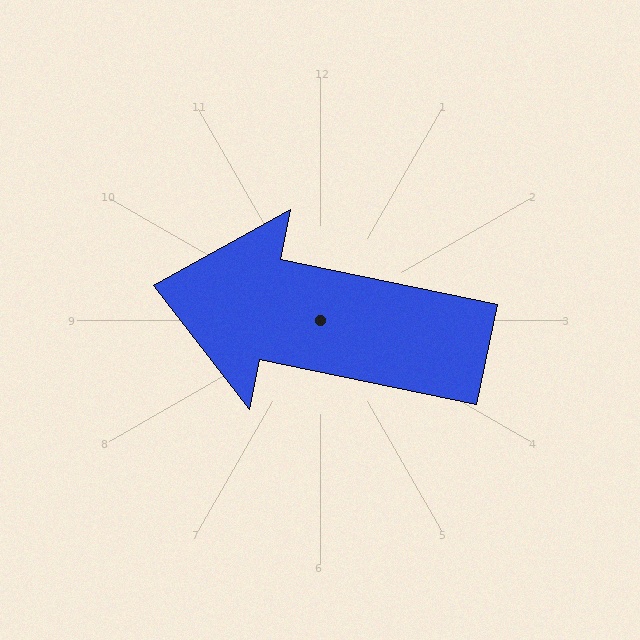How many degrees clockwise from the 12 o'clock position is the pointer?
Approximately 282 degrees.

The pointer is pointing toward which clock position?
Roughly 9 o'clock.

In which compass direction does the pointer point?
West.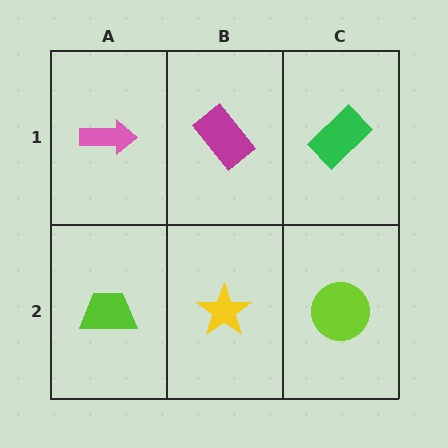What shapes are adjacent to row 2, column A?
A pink arrow (row 1, column A), a yellow star (row 2, column B).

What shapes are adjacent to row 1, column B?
A yellow star (row 2, column B), a pink arrow (row 1, column A), a green rectangle (row 1, column C).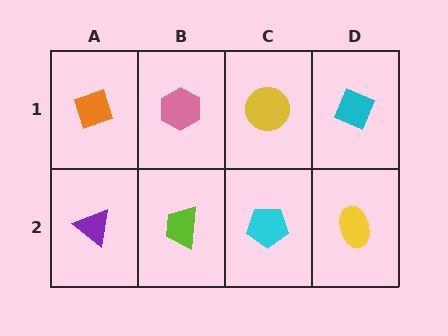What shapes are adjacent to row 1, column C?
A cyan pentagon (row 2, column C), a pink hexagon (row 1, column B), a cyan diamond (row 1, column D).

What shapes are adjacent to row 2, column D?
A cyan diamond (row 1, column D), a cyan pentagon (row 2, column C).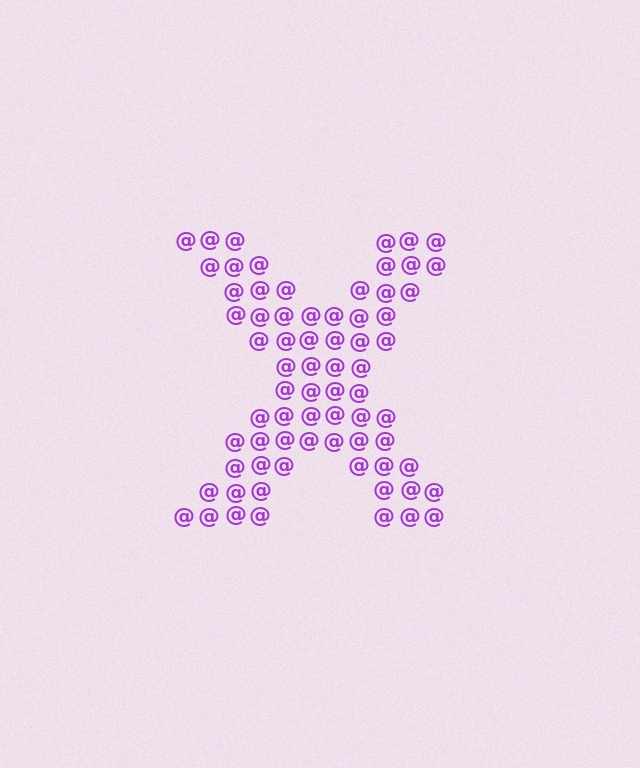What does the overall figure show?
The overall figure shows the letter X.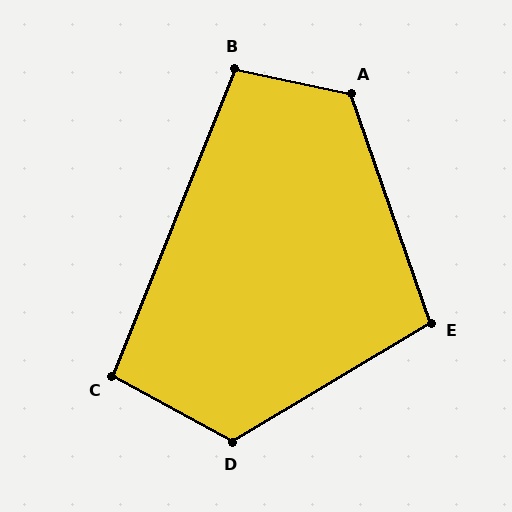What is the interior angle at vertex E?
Approximately 102 degrees (obtuse).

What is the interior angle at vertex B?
Approximately 100 degrees (obtuse).